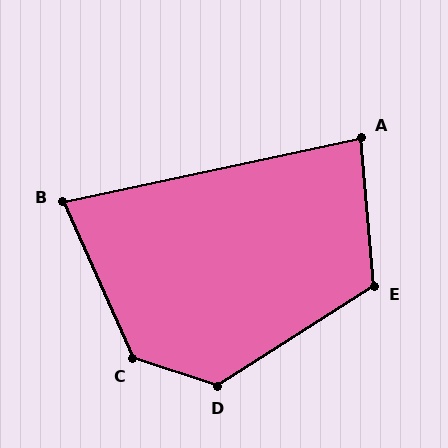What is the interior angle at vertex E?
Approximately 118 degrees (obtuse).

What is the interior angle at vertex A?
Approximately 83 degrees (acute).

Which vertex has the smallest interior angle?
B, at approximately 78 degrees.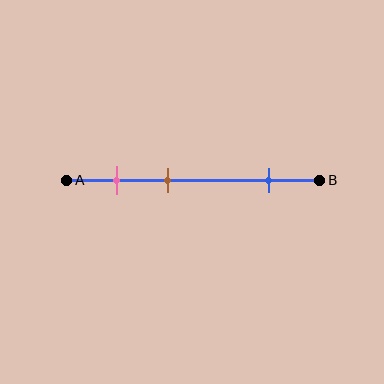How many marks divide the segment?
There are 3 marks dividing the segment.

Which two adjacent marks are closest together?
The pink and brown marks are the closest adjacent pair.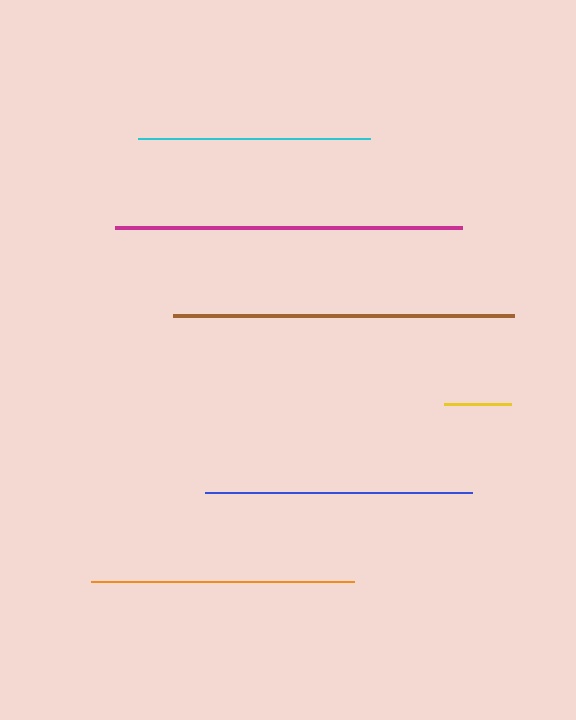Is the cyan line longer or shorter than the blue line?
The blue line is longer than the cyan line.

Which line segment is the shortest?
The yellow line is the shortest at approximately 67 pixels.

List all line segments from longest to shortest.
From longest to shortest: magenta, brown, blue, orange, cyan, yellow.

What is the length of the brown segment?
The brown segment is approximately 341 pixels long.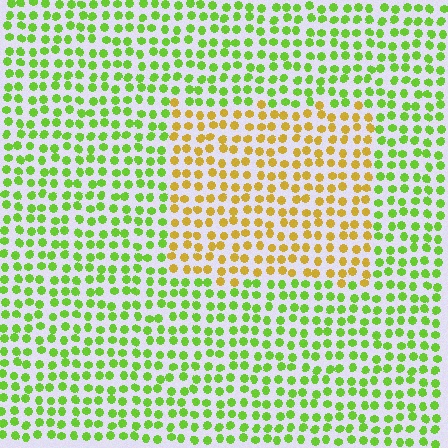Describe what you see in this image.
The image is filled with small lime elements in a uniform arrangement. A rectangle-shaped region is visible where the elements are tinted to a slightly different hue, forming a subtle color boundary.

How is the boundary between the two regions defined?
The boundary is defined purely by a slight shift in hue (about 52 degrees). Spacing, size, and orientation are identical on both sides.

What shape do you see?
I see a rectangle.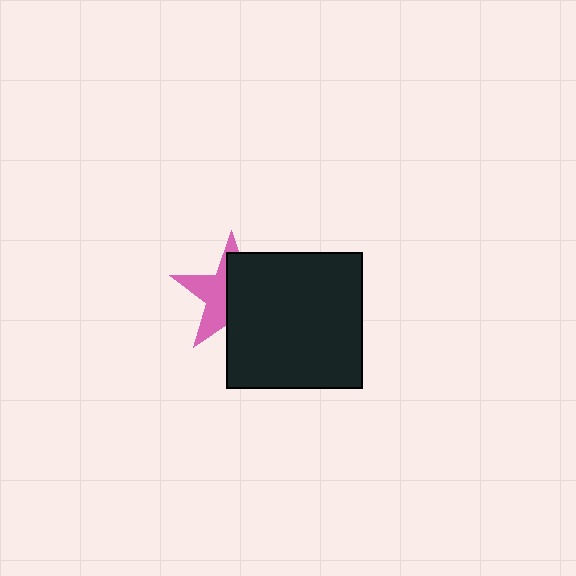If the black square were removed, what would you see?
You would see the complete pink star.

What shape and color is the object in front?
The object in front is a black square.